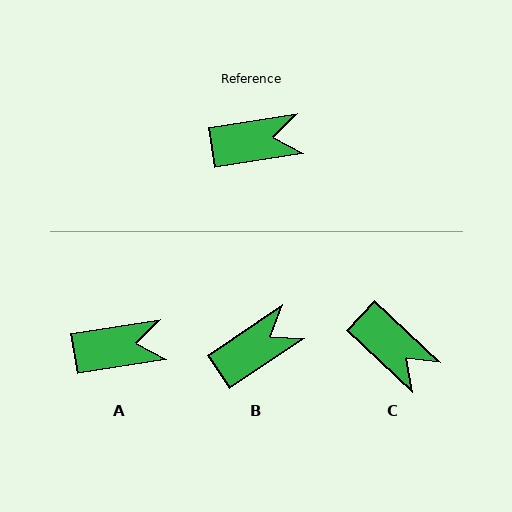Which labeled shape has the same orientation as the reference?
A.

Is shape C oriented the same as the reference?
No, it is off by about 52 degrees.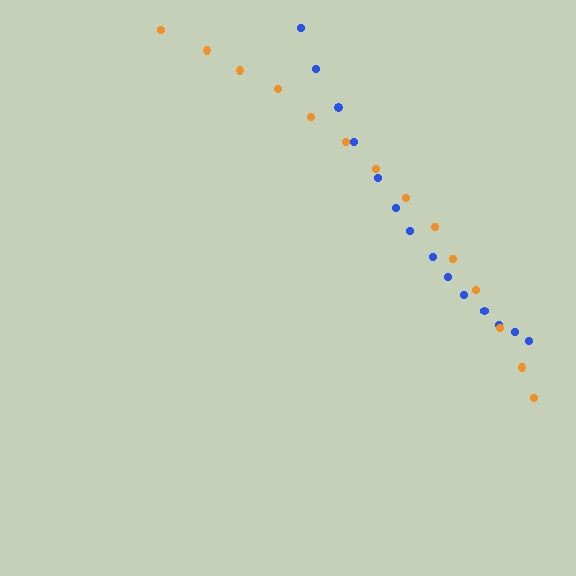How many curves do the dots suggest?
There are 2 distinct paths.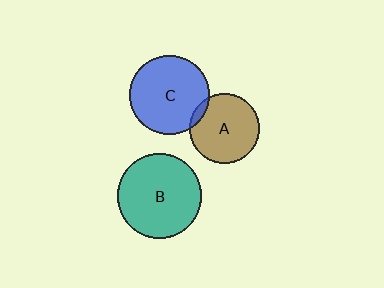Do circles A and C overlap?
Yes.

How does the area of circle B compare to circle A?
Approximately 1.5 times.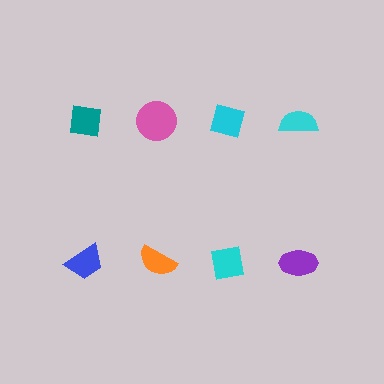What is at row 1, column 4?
A cyan semicircle.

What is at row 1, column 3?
A cyan diamond.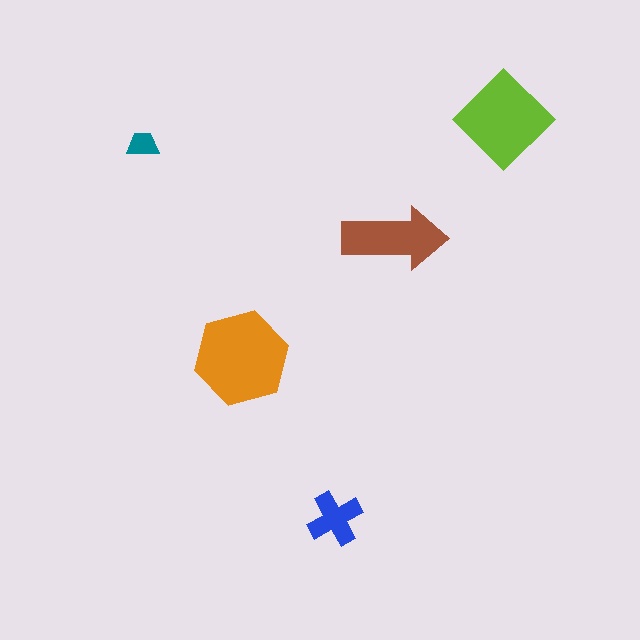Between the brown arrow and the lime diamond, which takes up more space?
The lime diamond.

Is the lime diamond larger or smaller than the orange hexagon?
Smaller.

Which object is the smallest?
The teal trapezoid.